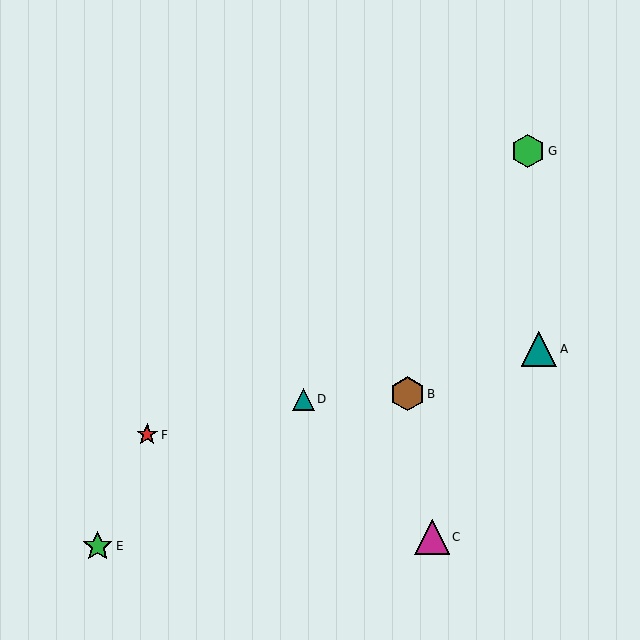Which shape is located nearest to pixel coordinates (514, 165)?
The green hexagon (labeled G) at (528, 151) is nearest to that location.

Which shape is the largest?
The teal triangle (labeled A) is the largest.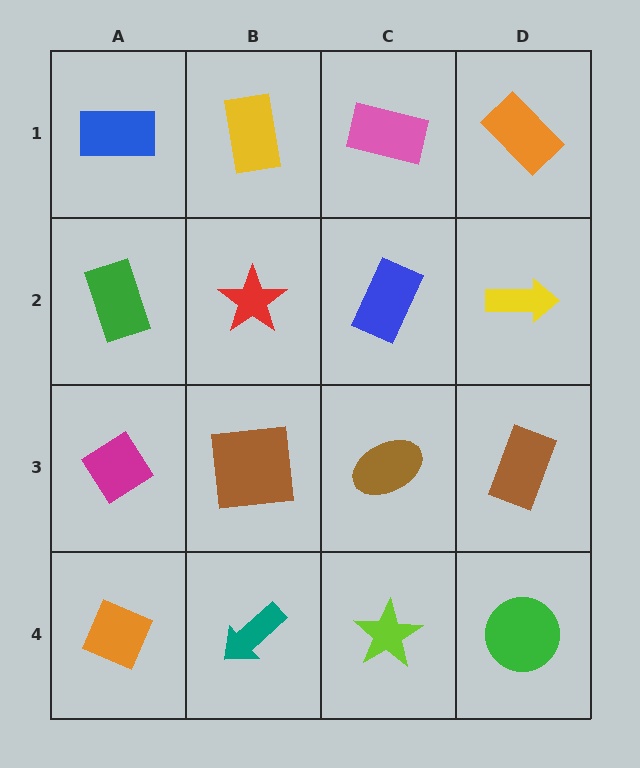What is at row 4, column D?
A green circle.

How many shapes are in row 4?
4 shapes.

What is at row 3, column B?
A brown square.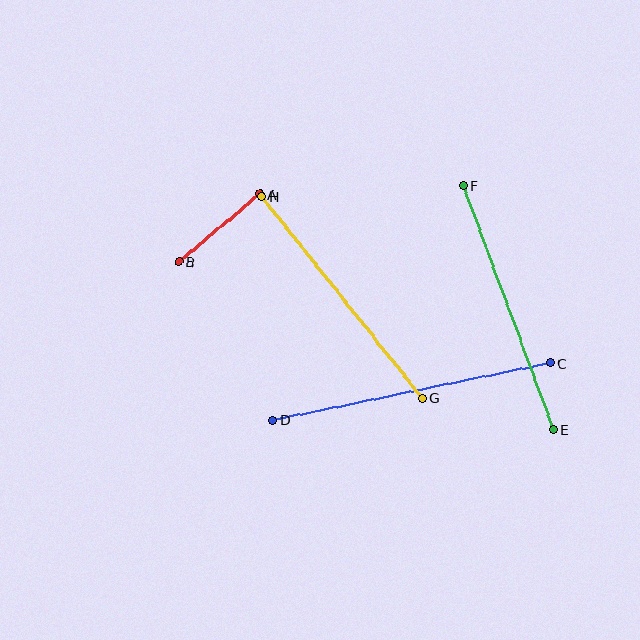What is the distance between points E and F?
The distance is approximately 261 pixels.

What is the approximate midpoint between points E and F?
The midpoint is at approximately (508, 308) pixels.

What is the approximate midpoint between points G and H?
The midpoint is at approximately (342, 297) pixels.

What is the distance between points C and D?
The distance is approximately 283 pixels.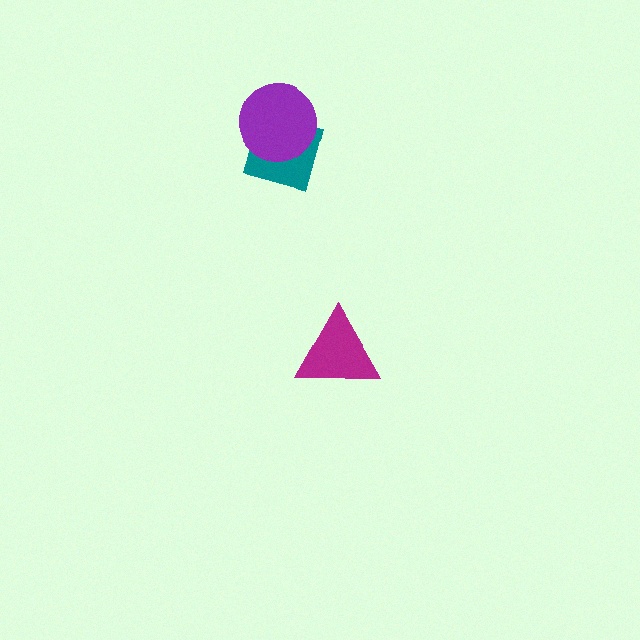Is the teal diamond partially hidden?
Yes, it is partially covered by another shape.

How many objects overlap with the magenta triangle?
0 objects overlap with the magenta triangle.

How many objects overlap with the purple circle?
1 object overlaps with the purple circle.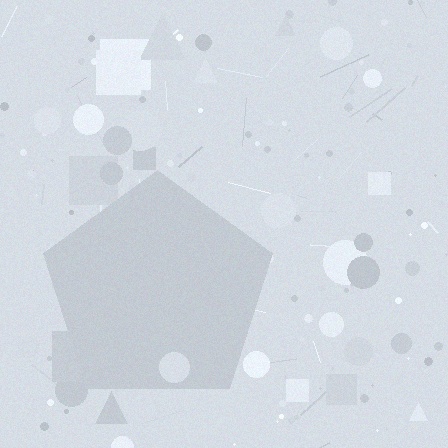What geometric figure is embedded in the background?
A pentagon is embedded in the background.